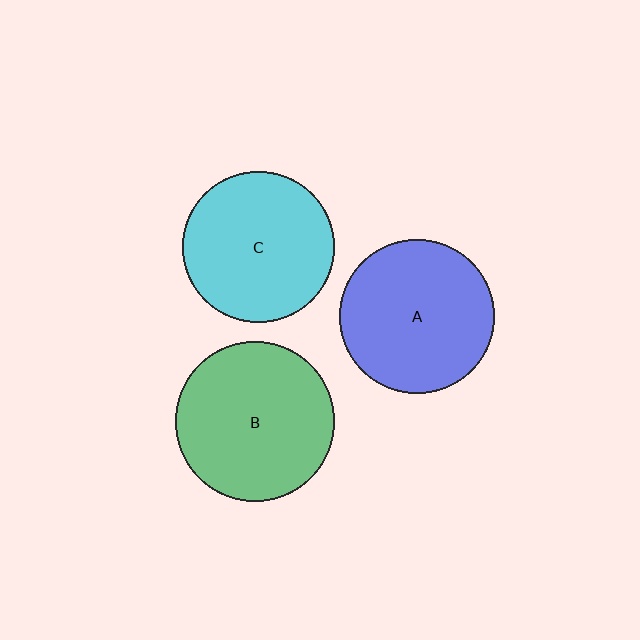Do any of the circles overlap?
No, none of the circles overlap.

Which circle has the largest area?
Circle B (green).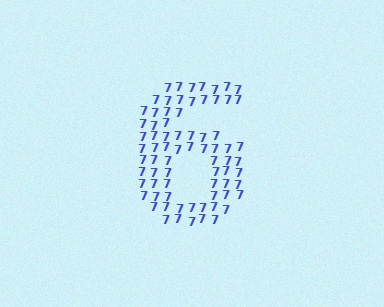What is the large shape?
The large shape is the digit 6.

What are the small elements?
The small elements are digit 7's.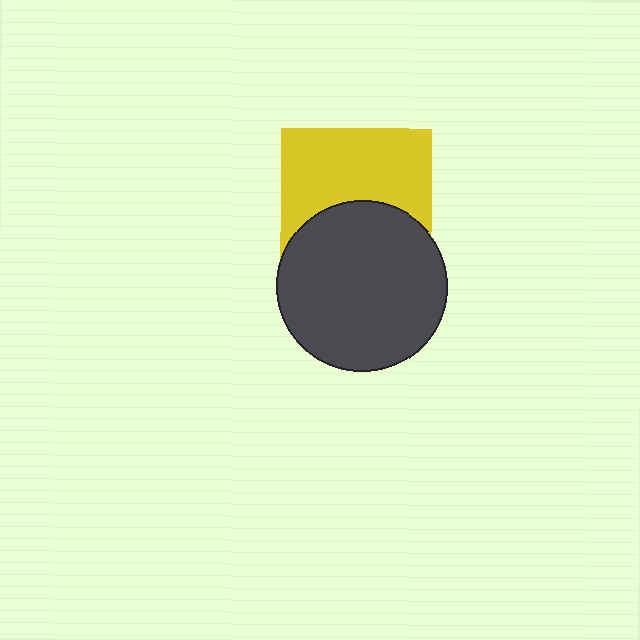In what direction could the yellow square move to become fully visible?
The yellow square could move up. That would shift it out from behind the dark gray circle entirely.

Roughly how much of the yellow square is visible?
About half of it is visible (roughly 57%).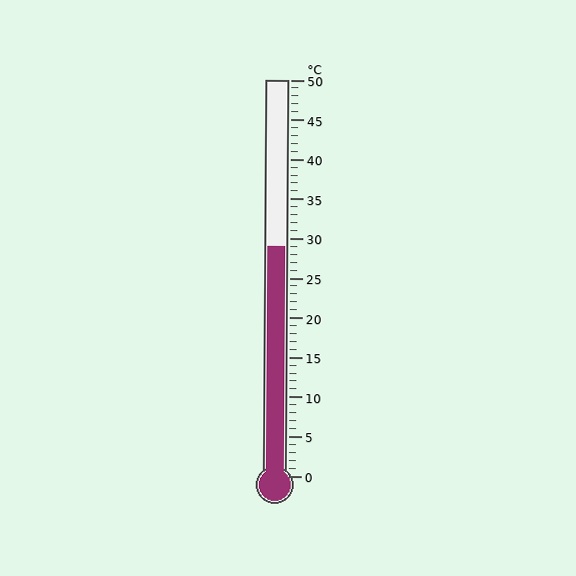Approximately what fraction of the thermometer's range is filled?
The thermometer is filled to approximately 60% of its range.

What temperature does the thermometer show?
The thermometer shows approximately 29°C.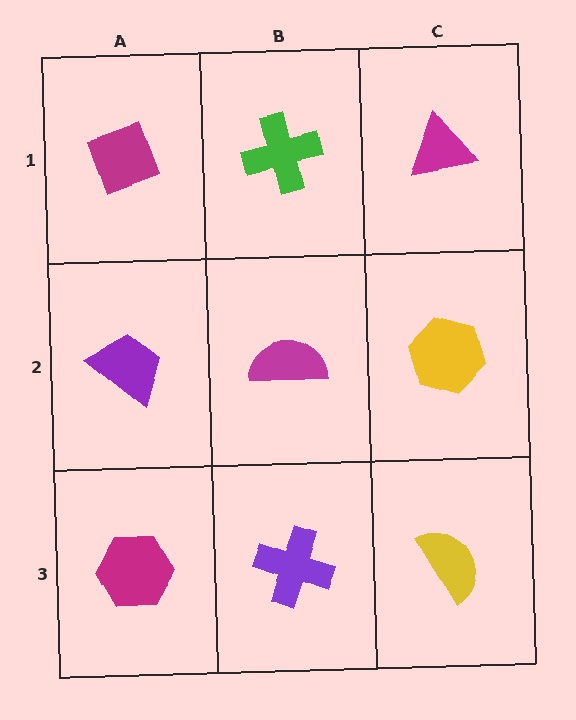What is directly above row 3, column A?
A purple trapezoid.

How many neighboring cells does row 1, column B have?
3.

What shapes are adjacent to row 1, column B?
A magenta semicircle (row 2, column B), a magenta diamond (row 1, column A), a magenta triangle (row 1, column C).